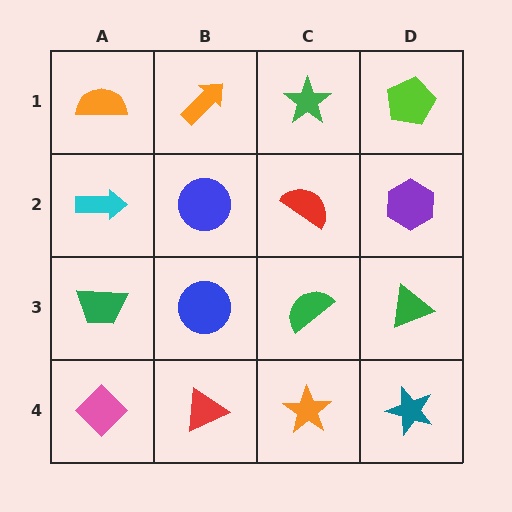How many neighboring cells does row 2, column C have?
4.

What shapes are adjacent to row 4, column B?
A blue circle (row 3, column B), a pink diamond (row 4, column A), an orange star (row 4, column C).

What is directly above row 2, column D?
A lime pentagon.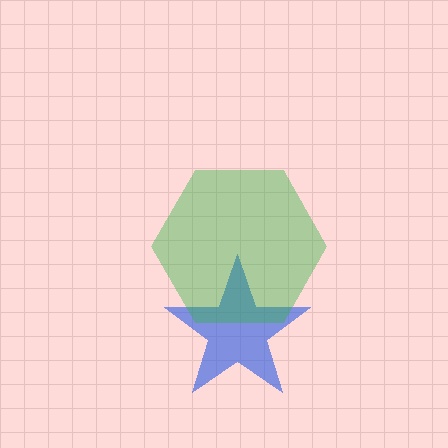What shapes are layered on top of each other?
The layered shapes are: a blue star, a green hexagon.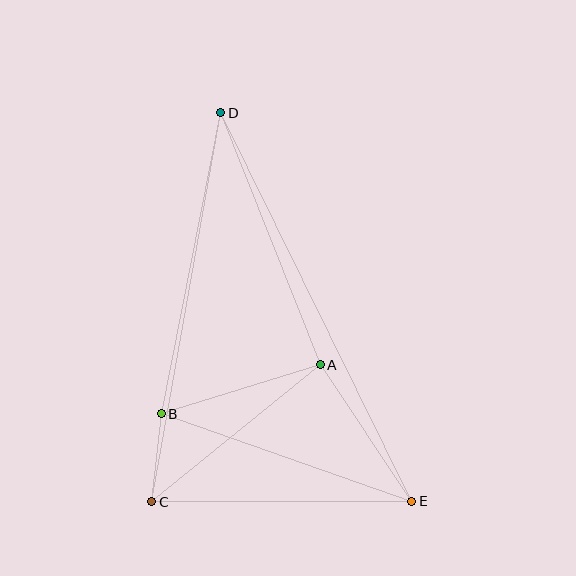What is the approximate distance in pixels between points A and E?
The distance between A and E is approximately 164 pixels.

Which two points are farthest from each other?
Points D and E are farthest from each other.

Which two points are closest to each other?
Points B and C are closest to each other.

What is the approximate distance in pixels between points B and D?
The distance between B and D is approximately 307 pixels.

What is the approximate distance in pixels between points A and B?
The distance between A and B is approximately 166 pixels.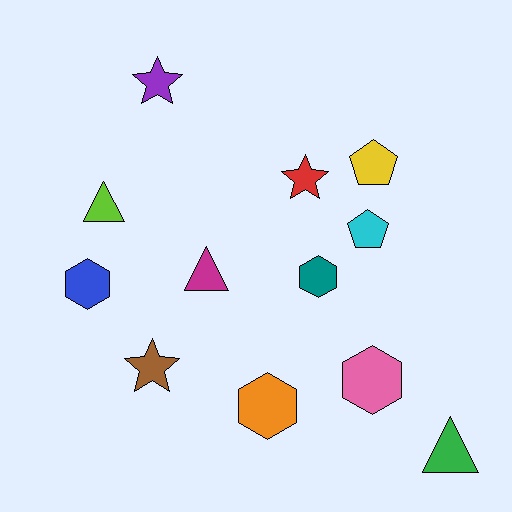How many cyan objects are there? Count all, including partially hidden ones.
There is 1 cyan object.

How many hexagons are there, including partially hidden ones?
There are 4 hexagons.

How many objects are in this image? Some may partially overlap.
There are 12 objects.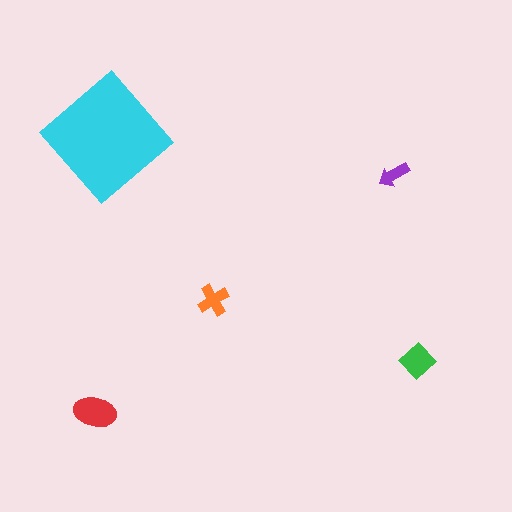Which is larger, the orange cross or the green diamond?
The green diamond.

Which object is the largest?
The cyan diamond.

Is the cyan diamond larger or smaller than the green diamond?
Larger.